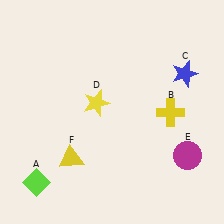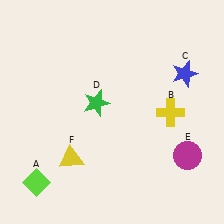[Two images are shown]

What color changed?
The star (D) changed from yellow in Image 1 to green in Image 2.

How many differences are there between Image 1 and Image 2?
There is 1 difference between the two images.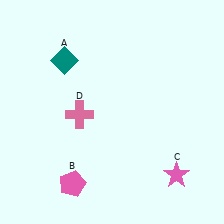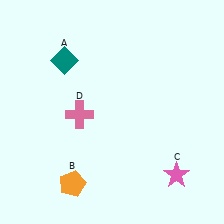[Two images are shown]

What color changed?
The pentagon (B) changed from pink in Image 1 to orange in Image 2.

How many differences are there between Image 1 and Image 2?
There is 1 difference between the two images.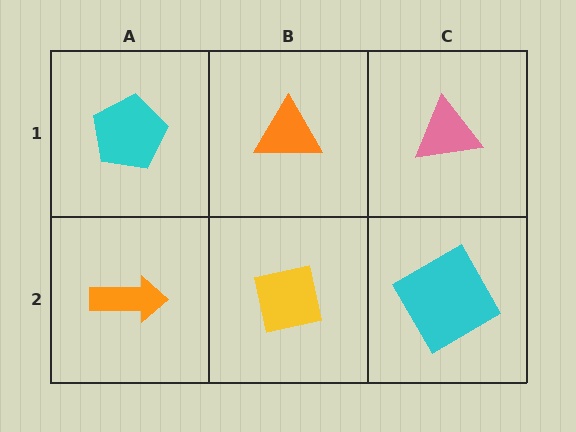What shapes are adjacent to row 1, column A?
An orange arrow (row 2, column A), an orange triangle (row 1, column B).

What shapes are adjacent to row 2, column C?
A pink triangle (row 1, column C), a yellow square (row 2, column B).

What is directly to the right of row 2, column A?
A yellow square.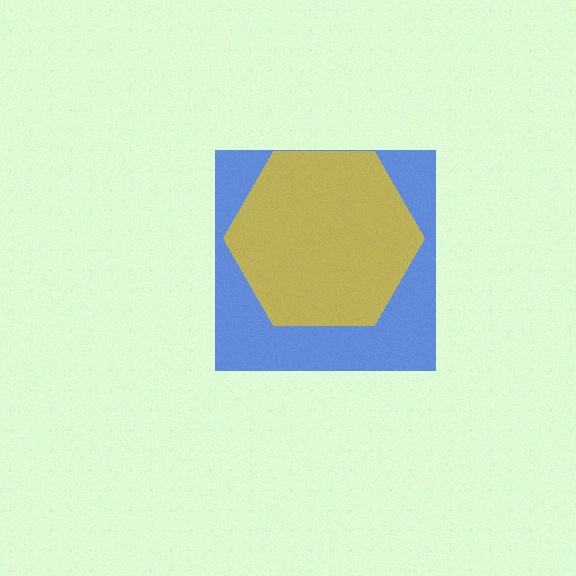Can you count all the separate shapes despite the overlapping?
Yes, there are 2 separate shapes.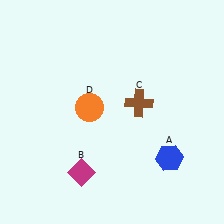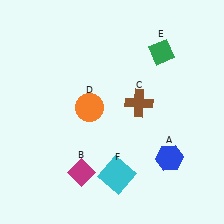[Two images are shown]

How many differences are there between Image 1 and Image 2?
There are 2 differences between the two images.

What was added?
A green diamond (E), a cyan square (F) were added in Image 2.